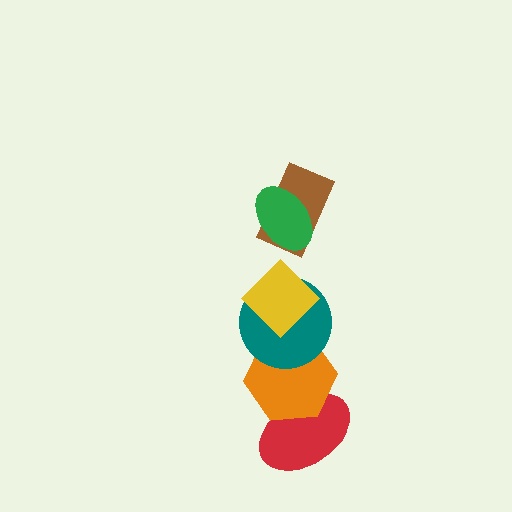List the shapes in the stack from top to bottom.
From top to bottom: the green ellipse, the brown rectangle, the yellow diamond, the teal circle, the orange hexagon, the red ellipse.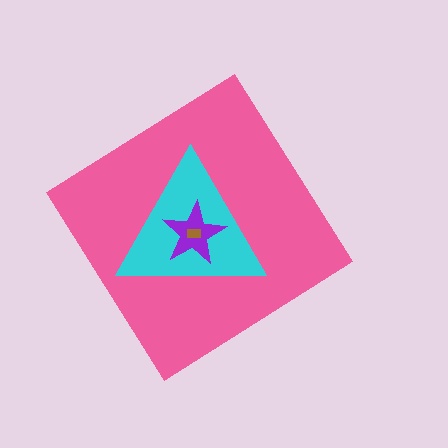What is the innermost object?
The brown rectangle.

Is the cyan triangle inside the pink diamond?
Yes.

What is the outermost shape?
The pink diamond.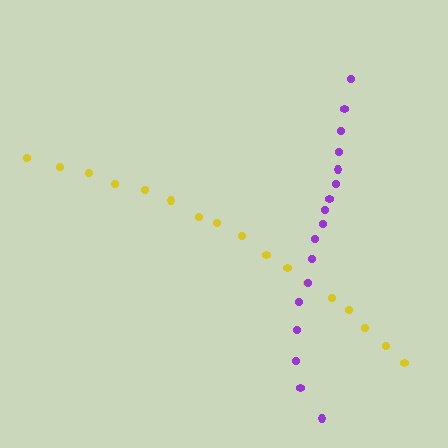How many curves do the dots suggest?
There are 2 distinct paths.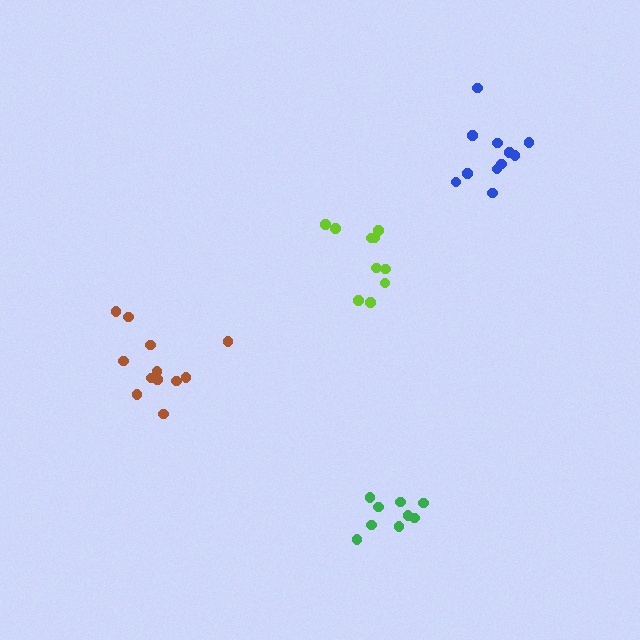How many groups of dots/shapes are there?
There are 4 groups.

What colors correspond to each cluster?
The clusters are colored: green, blue, brown, lime.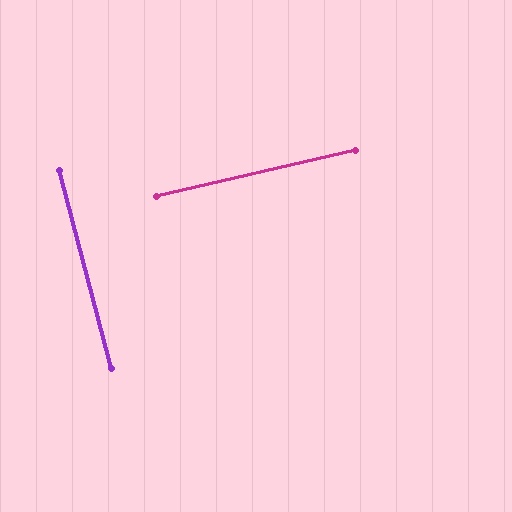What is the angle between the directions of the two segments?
Approximately 88 degrees.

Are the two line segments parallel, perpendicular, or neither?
Perpendicular — they meet at approximately 88°.